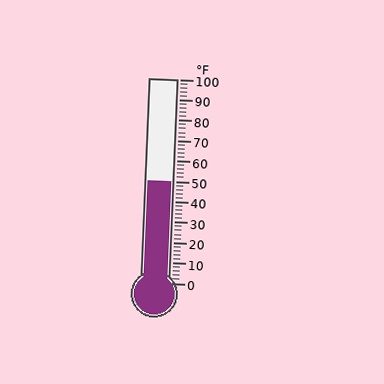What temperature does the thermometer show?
The thermometer shows approximately 50°F.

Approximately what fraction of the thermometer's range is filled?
The thermometer is filled to approximately 50% of its range.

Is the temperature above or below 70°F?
The temperature is below 70°F.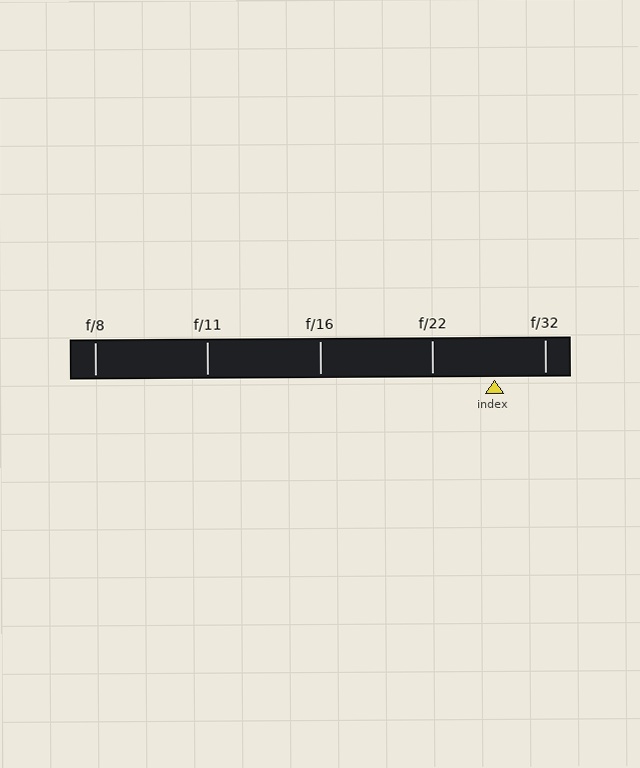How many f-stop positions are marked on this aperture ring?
There are 5 f-stop positions marked.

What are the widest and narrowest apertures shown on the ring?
The widest aperture shown is f/8 and the narrowest is f/32.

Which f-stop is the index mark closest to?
The index mark is closest to f/32.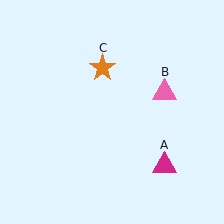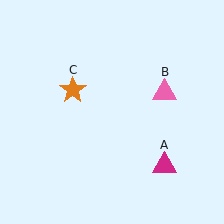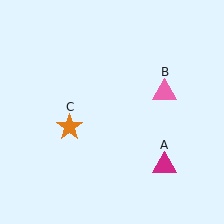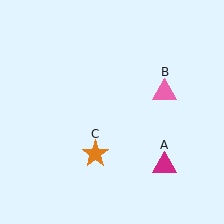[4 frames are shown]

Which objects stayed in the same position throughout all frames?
Magenta triangle (object A) and pink triangle (object B) remained stationary.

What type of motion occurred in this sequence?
The orange star (object C) rotated counterclockwise around the center of the scene.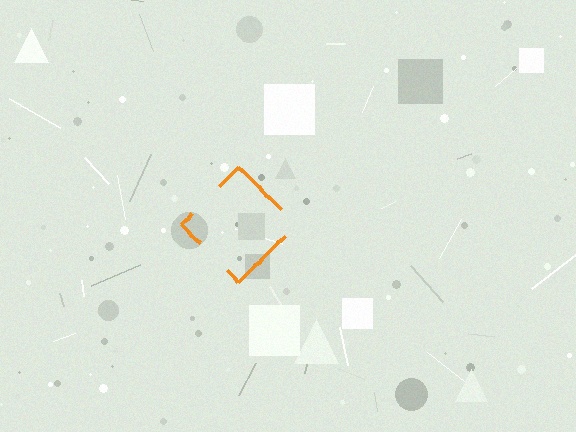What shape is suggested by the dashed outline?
The dashed outline suggests a diamond.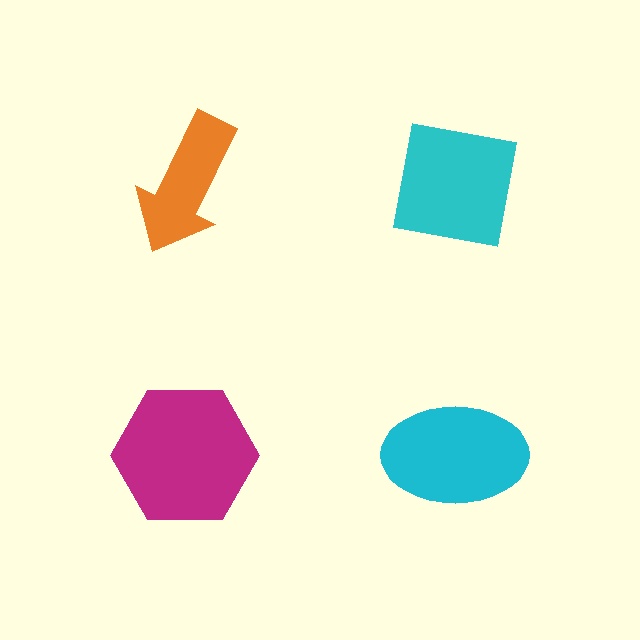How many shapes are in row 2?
2 shapes.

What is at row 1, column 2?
A cyan square.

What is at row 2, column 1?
A magenta hexagon.